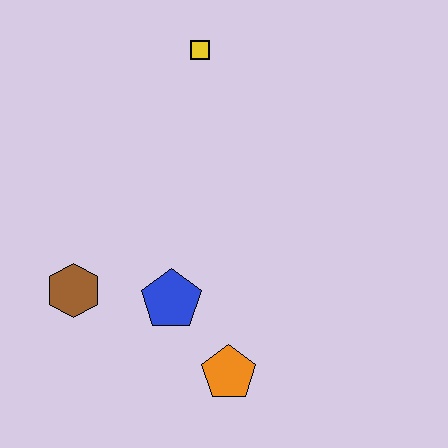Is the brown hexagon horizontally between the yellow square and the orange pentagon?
No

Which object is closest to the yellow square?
The blue pentagon is closest to the yellow square.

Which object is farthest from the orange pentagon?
The yellow square is farthest from the orange pentagon.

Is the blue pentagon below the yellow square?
Yes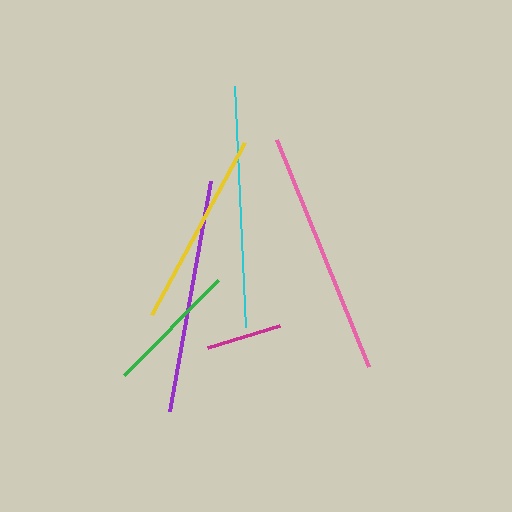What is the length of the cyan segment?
The cyan segment is approximately 241 pixels long.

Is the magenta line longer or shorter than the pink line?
The pink line is longer than the magenta line.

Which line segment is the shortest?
The magenta line is the shortest at approximately 75 pixels.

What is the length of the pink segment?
The pink segment is approximately 245 pixels long.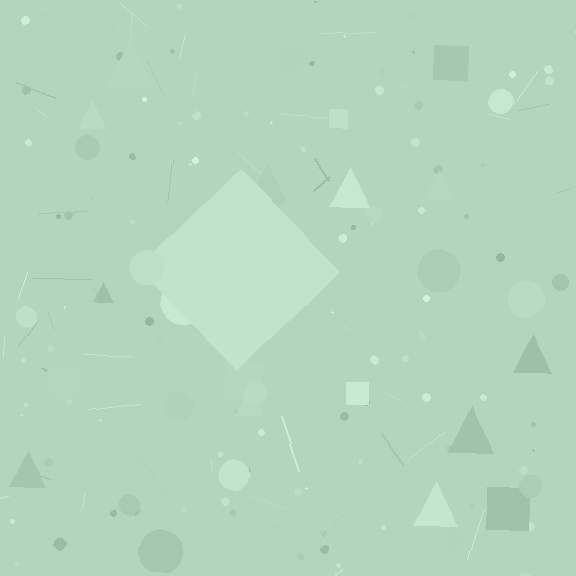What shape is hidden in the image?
A diamond is hidden in the image.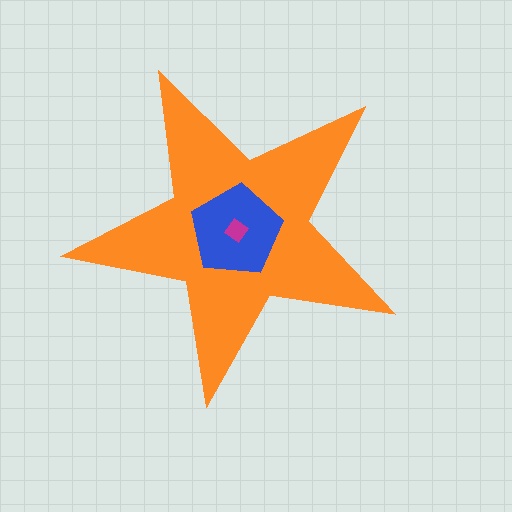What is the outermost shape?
The orange star.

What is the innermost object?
The magenta diamond.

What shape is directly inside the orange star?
The blue pentagon.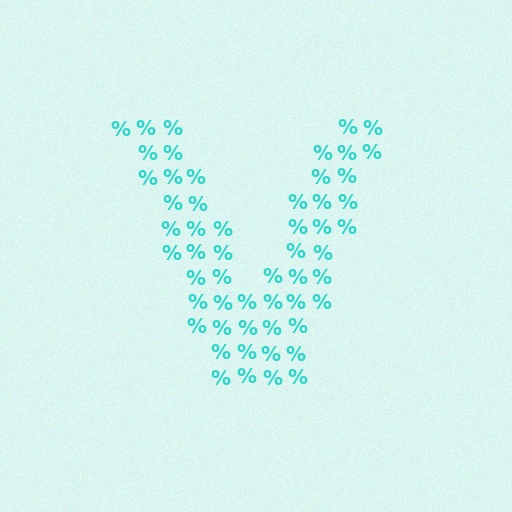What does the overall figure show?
The overall figure shows the letter V.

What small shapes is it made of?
It is made of small percent signs.